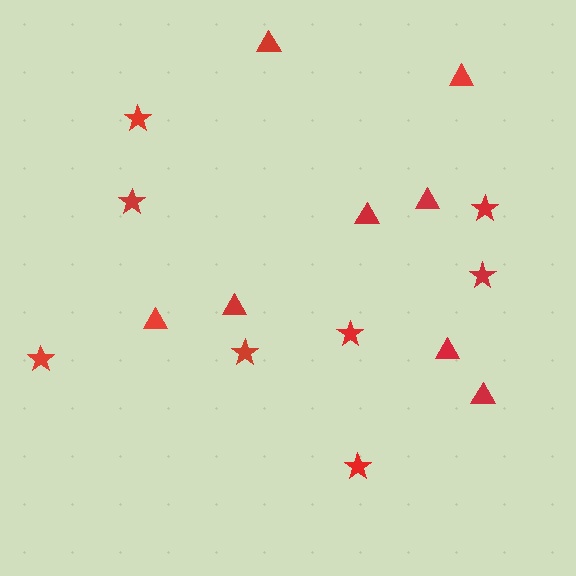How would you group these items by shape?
There are 2 groups: one group of triangles (8) and one group of stars (8).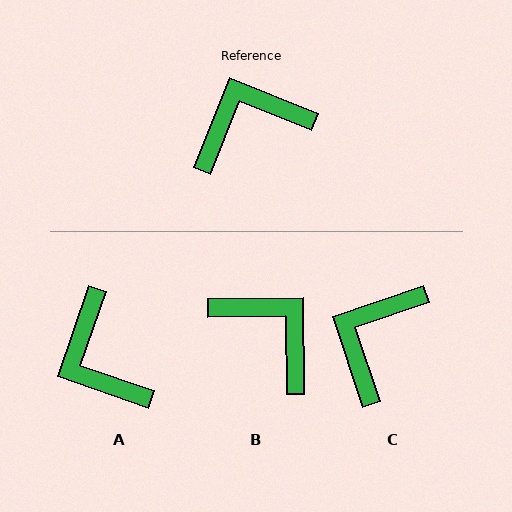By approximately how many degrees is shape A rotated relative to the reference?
Approximately 92 degrees counter-clockwise.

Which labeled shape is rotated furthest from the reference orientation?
A, about 92 degrees away.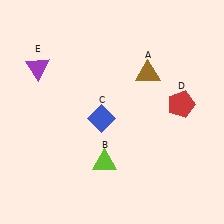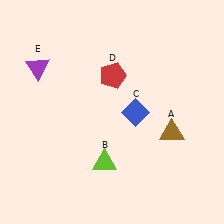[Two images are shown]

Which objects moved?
The objects that moved are: the brown triangle (A), the blue diamond (C), the red pentagon (D).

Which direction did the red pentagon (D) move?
The red pentagon (D) moved left.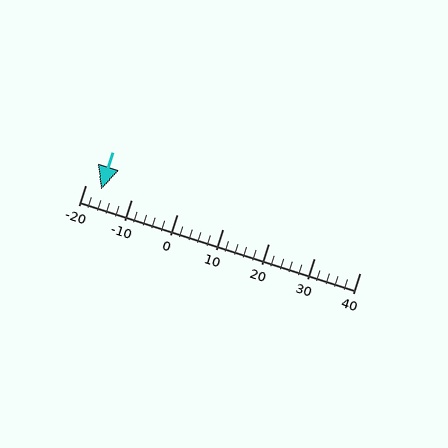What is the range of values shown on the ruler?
The ruler shows values from -20 to 40.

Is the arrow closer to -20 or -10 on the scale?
The arrow is closer to -20.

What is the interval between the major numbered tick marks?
The major tick marks are spaced 10 units apart.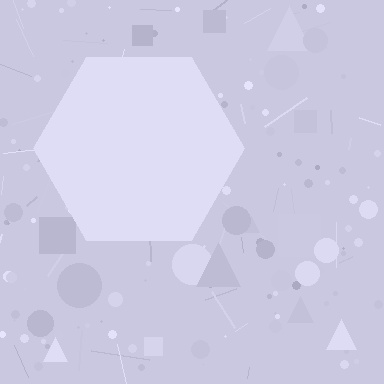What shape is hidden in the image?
A hexagon is hidden in the image.